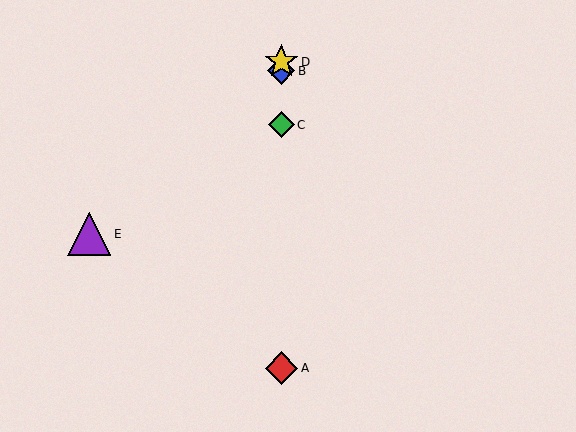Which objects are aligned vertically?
Objects A, B, C, D are aligned vertically.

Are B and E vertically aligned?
No, B is at x≈281 and E is at x≈89.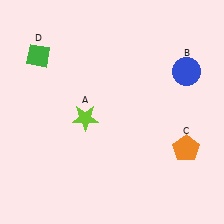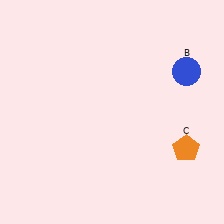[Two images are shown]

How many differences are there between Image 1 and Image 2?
There are 2 differences between the two images.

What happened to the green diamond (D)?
The green diamond (D) was removed in Image 2. It was in the top-left area of Image 1.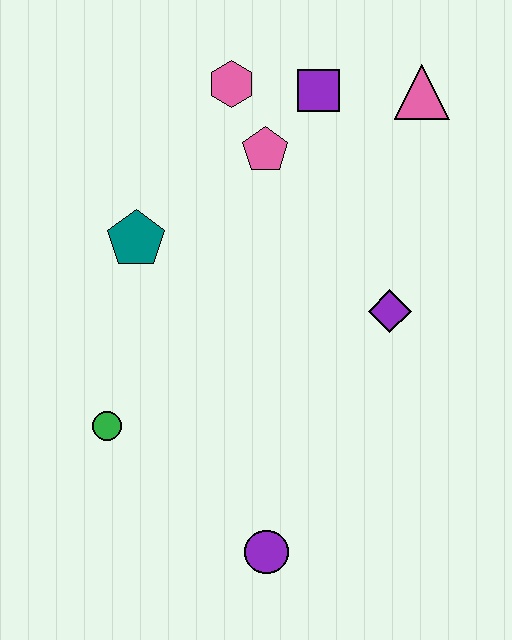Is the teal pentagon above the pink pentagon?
No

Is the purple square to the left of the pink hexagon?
No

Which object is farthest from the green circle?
The pink triangle is farthest from the green circle.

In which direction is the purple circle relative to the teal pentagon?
The purple circle is below the teal pentagon.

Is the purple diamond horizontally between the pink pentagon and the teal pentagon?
No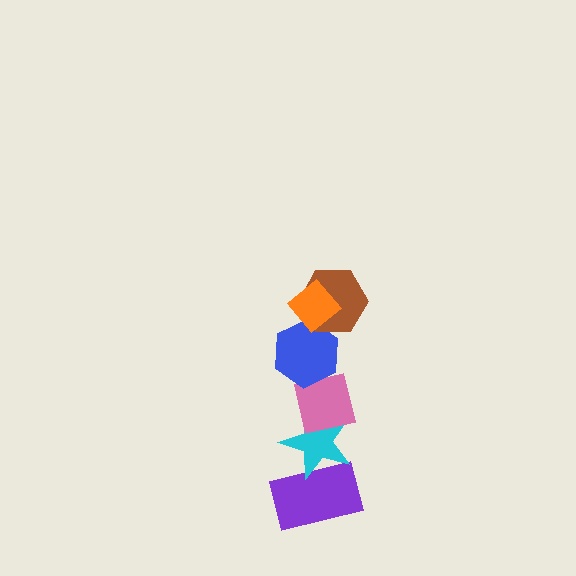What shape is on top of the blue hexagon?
The brown hexagon is on top of the blue hexagon.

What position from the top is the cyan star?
The cyan star is 5th from the top.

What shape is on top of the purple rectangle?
The cyan star is on top of the purple rectangle.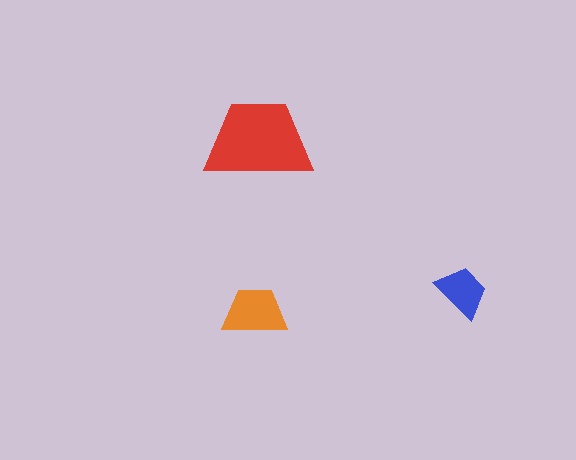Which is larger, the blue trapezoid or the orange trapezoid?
The orange one.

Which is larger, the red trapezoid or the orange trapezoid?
The red one.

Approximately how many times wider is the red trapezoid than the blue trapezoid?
About 2 times wider.